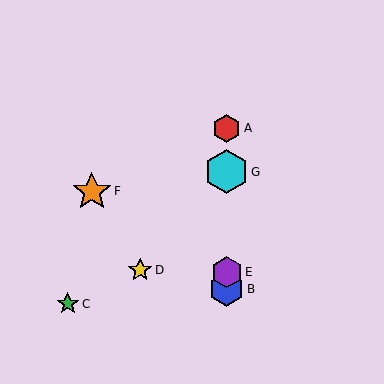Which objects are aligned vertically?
Objects A, B, E, G are aligned vertically.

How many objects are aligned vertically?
4 objects (A, B, E, G) are aligned vertically.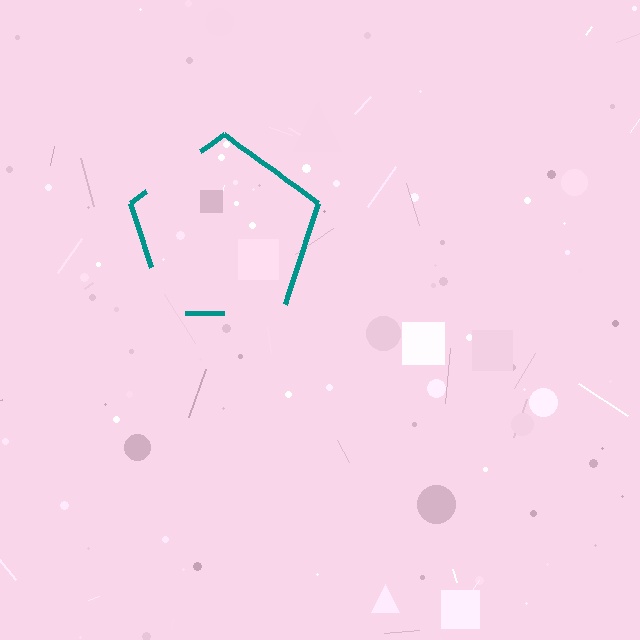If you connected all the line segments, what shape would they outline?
They would outline a pentagon.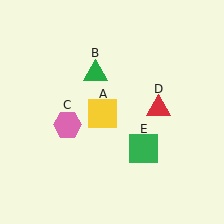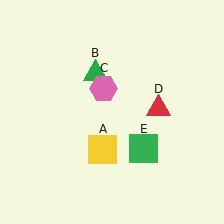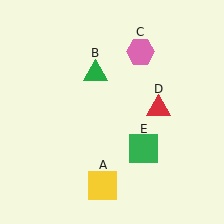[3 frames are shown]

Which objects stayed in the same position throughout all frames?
Green triangle (object B) and red triangle (object D) and green square (object E) remained stationary.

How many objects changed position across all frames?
2 objects changed position: yellow square (object A), pink hexagon (object C).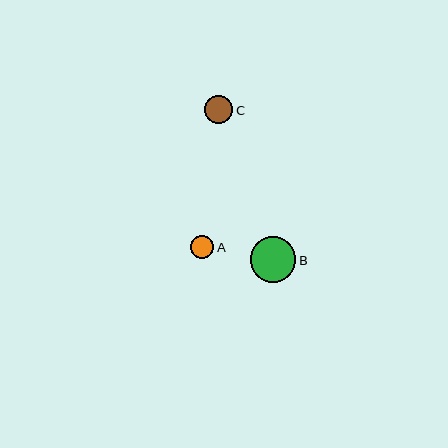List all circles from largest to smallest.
From largest to smallest: B, C, A.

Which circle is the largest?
Circle B is the largest with a size of approximately 46 pixels.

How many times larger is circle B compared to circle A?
Circle B is approximately 2.0 times the size of circle A.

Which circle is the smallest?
Circle A is the smallest with a size of approximately 23 pixels.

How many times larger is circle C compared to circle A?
Circle C is approximately 1.2 times the size of circle A.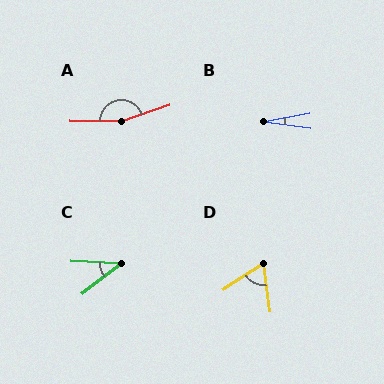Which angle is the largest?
A, at approximately 162 degrees.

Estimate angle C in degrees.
Approximately 40 degrees.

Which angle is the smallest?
B, at approximately 18 degrees.